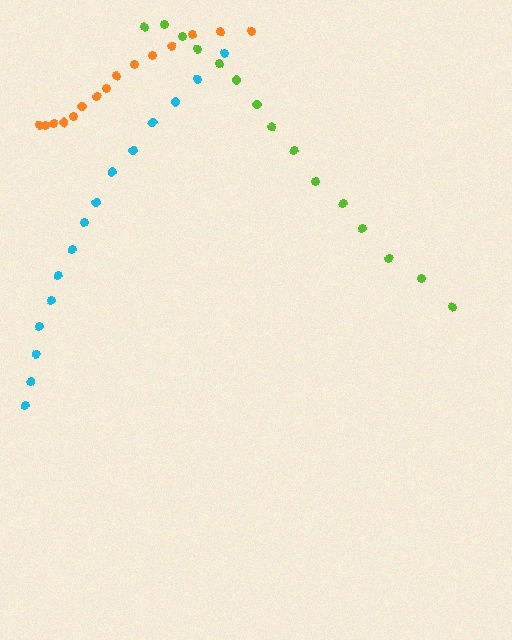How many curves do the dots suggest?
There are 3 distinct paths.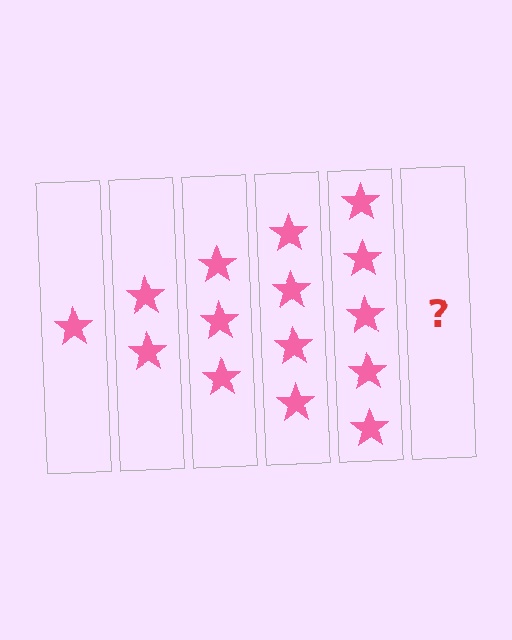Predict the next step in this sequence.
The next step is 6 stars.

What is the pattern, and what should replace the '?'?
The pattern is that each step adds one more star. The '?' should be 6 stars.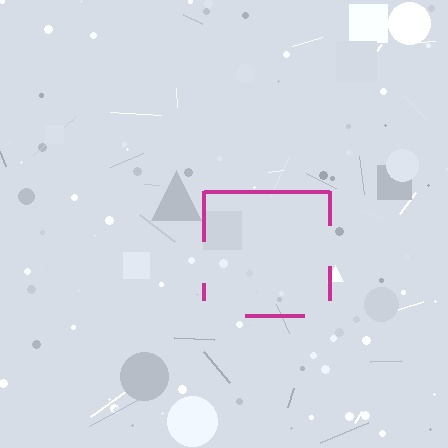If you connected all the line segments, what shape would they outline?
They would outline a square.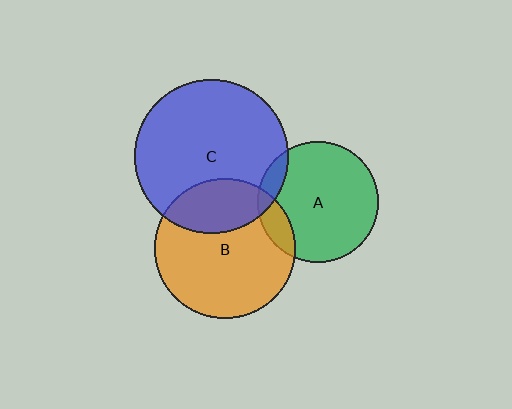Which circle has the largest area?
Circle C (blue).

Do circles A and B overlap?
Yes.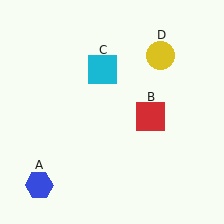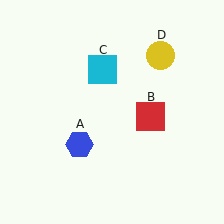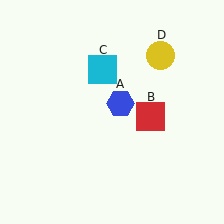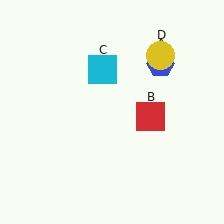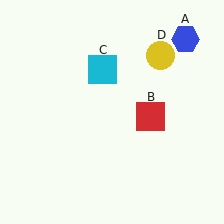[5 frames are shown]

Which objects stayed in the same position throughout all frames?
Red square (object B) and cyan square (object C) and yellow circle (object D) remained stationary.